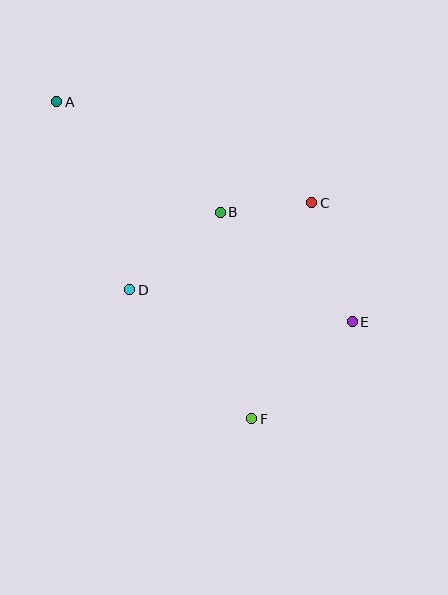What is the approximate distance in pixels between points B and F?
The distance between B and F is approximately 209 pixels.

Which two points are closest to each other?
Points B and C are closest to each other.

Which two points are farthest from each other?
Points A and F are farthest from each other.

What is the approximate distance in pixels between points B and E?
The distance between B and E is approximately 172 pixels.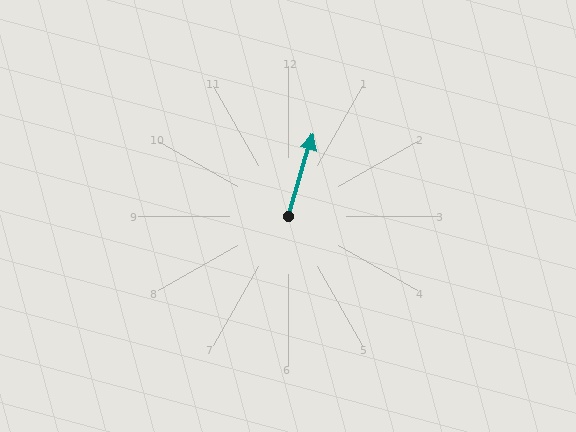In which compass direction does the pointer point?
North.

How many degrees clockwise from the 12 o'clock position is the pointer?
Approximately 17 degrees.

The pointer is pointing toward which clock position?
Roughly 1 o'clock.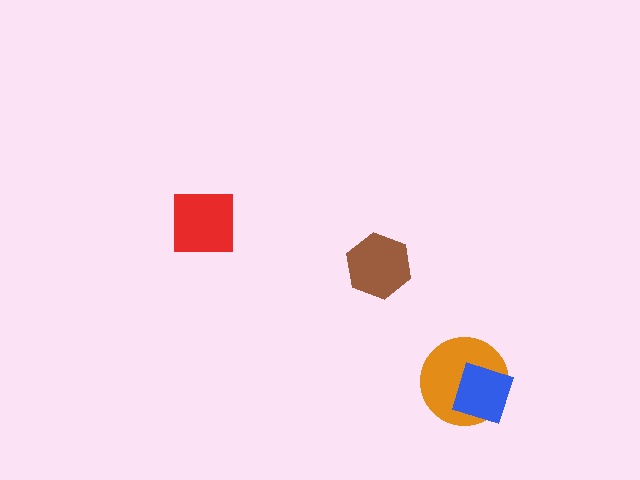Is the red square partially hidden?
No, no other shape covers it.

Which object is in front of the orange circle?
The blue diamond is in front of the orange circle.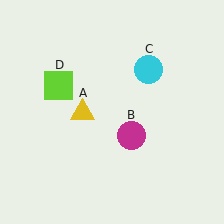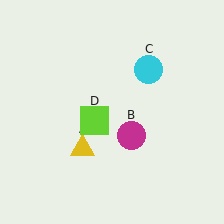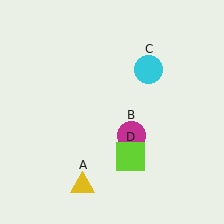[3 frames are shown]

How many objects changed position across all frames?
2 objects changed position: yellow triangle (object A), lime square (object D).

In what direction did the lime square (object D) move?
The lime square (object D) moved down and to the right.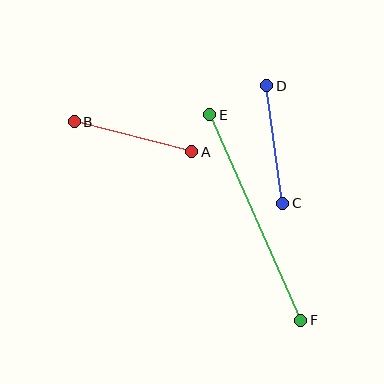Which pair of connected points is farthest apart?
Points E and F are farthest apart.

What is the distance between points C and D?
The distance is approximately 119 pixels.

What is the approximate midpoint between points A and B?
The midpoint is at approximately (133, 137) pixels.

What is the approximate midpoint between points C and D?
The midpoint is at approximately (275, 145) pixels.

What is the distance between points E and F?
The distance is approximately 225 pixels.